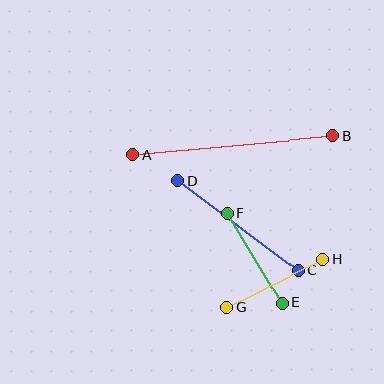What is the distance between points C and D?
The distance is approximately 151 pixels.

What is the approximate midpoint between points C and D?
The midpoint is at approximately (238, 226) pixels.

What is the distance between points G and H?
The distance is approximately 108 pixels.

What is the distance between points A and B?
The distance is approximately 201 pixels.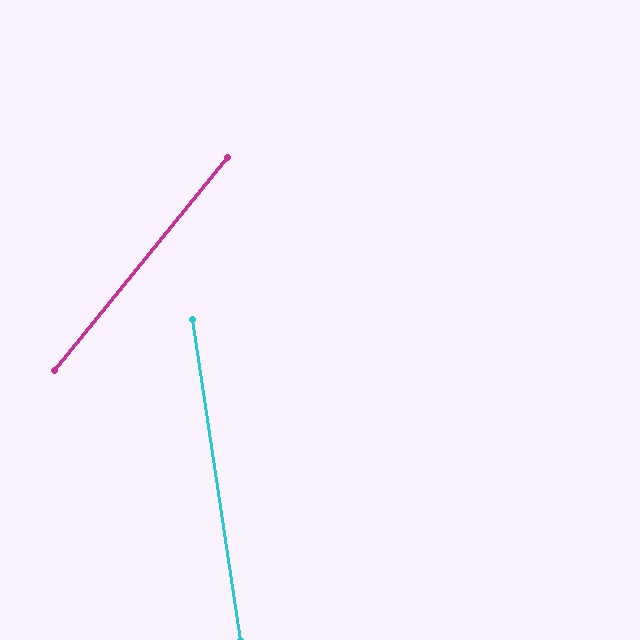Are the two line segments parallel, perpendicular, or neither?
Neither parallel nor perpendicular — they differ by about 48°.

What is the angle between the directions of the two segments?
Approximately 48 degrees.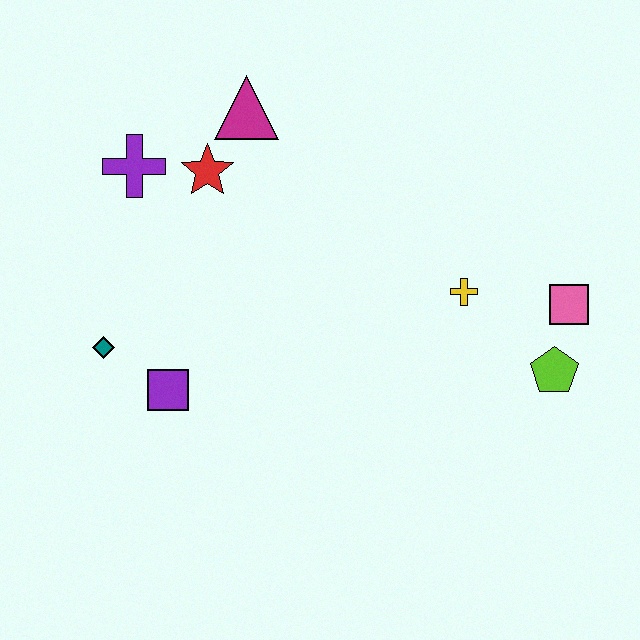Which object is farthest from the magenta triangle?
The lime pentagon is farthest from the magenta triangle.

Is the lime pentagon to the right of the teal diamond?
Yes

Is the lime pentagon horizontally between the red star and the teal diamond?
No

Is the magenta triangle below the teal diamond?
No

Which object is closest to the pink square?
The lime pentagon is closest to the pink square.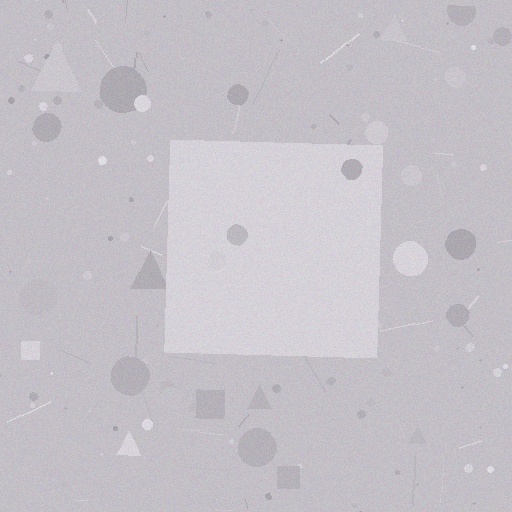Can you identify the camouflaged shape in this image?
The camouflaged shape is a square.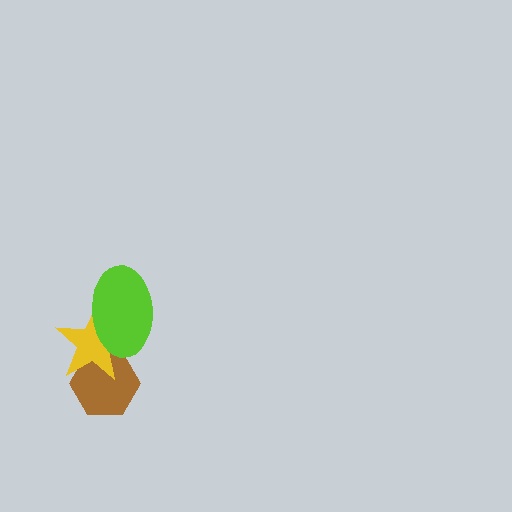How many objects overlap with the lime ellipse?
1 object overlaps with the lime ellipse.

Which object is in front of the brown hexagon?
The yellow star is in front of the brown hexagon.